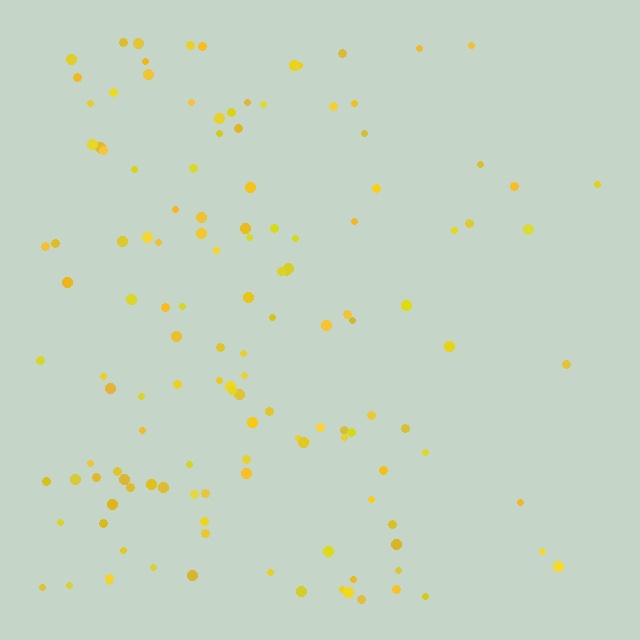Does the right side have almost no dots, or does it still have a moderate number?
Still a moderate number, just noticeably fewer than the left.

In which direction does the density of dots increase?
From right to left, with the left side densest.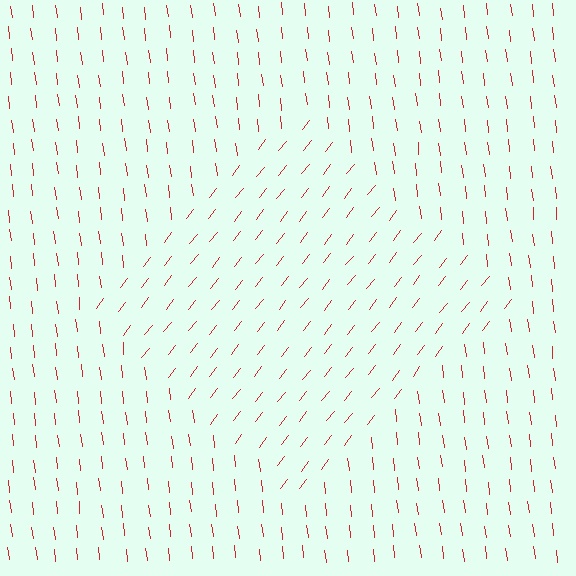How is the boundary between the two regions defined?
The boundary is defined purely by a change in line orientation (approximately 45 degrees difference). All lines are the same color and thickness.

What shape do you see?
I see a diamond.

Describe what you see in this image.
The image is filled with small red line segments. A diamond region in the image has lines oriented differently from the surrounding lines, creating a visible texture boundary.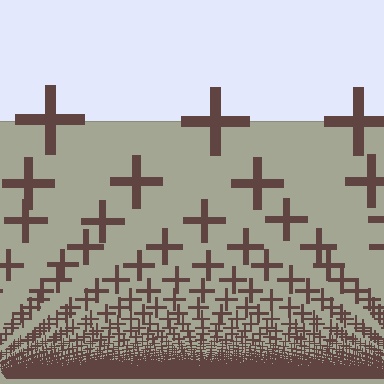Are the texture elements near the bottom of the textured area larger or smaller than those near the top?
Smaller. The gradient is inverted — elements near the bottom are smaller and denser.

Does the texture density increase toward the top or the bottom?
Density increases toward the bottom.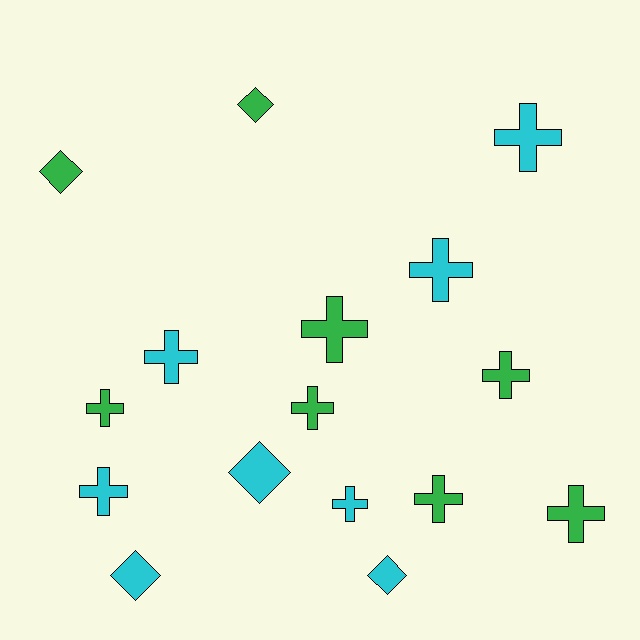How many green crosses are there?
There are 6 green crosses.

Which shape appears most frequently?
Cross, with 11 objects.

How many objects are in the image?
There are 16 objects.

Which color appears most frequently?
Green, with 8 objects.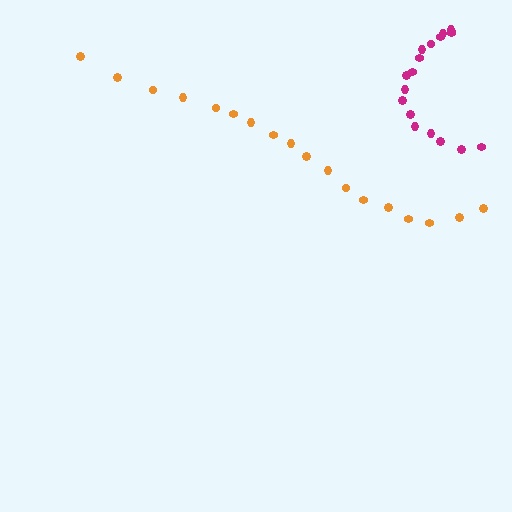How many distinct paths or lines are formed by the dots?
There are 2 distinct paths.